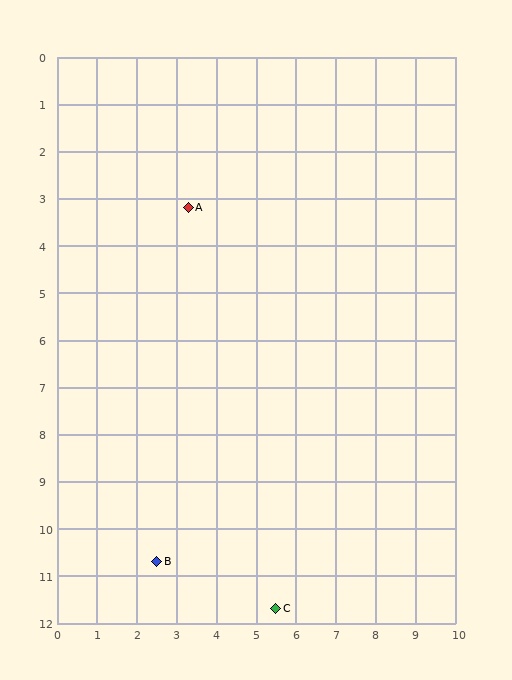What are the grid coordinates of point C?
Point C is at approximately (5.5, 11.7).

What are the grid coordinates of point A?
Point A is at approximately (3.3, 3.2).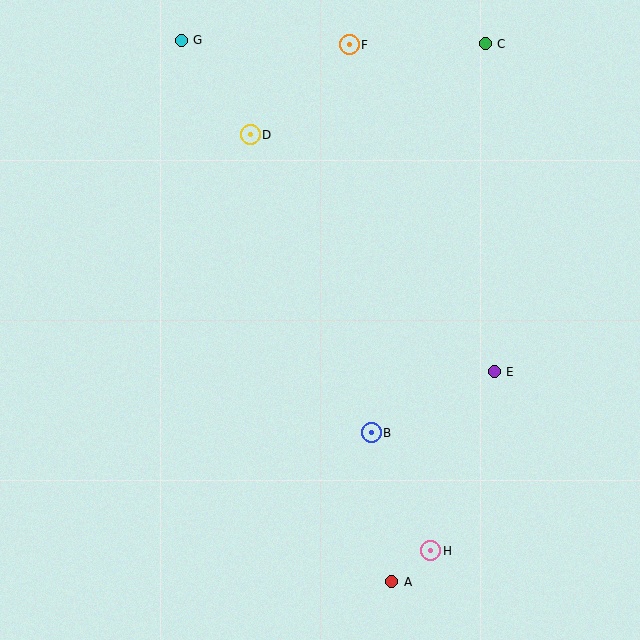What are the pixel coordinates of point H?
Point H is at (431, 551).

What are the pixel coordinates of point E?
Point E is at (494, 372).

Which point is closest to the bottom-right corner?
Point H is closest to the bottom-right corner.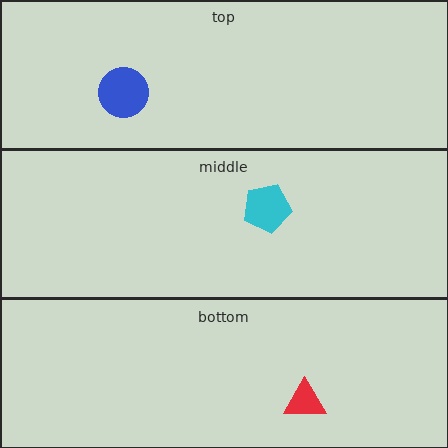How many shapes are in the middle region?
1.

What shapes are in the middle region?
The cyan pentagon.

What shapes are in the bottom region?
The red triangle.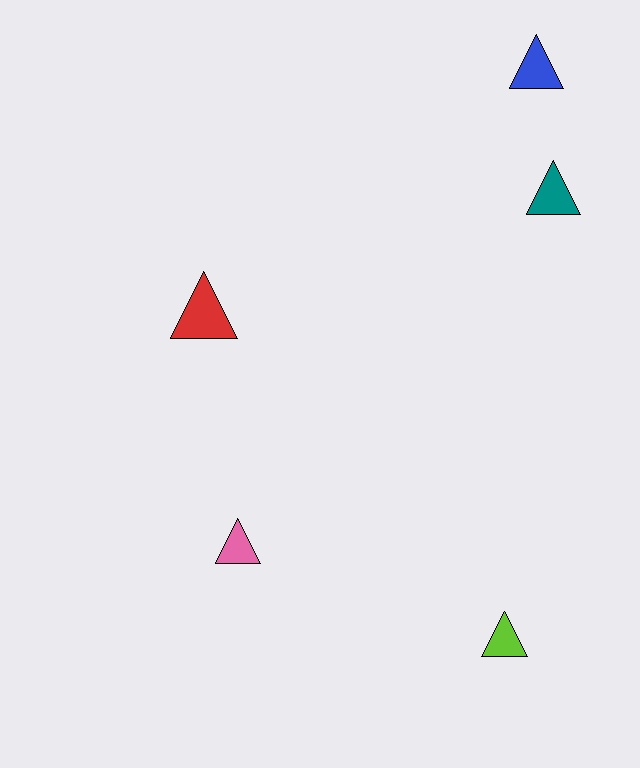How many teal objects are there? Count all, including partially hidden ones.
There is 1 teal object.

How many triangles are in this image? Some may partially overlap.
There are 5 triangles.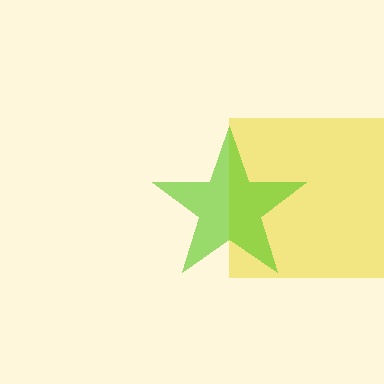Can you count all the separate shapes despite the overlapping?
Yes, there are 2 separate shapes.